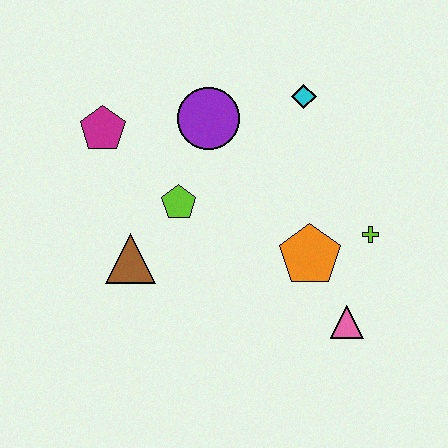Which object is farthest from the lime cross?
The magenta pentagon is farthest from the lime cross.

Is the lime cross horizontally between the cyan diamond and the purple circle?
No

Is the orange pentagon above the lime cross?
No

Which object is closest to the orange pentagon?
The lime cross is closest to the orange pentagon.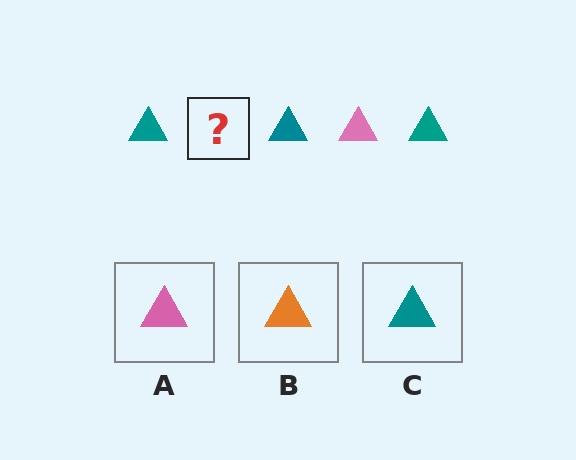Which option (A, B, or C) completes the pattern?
A.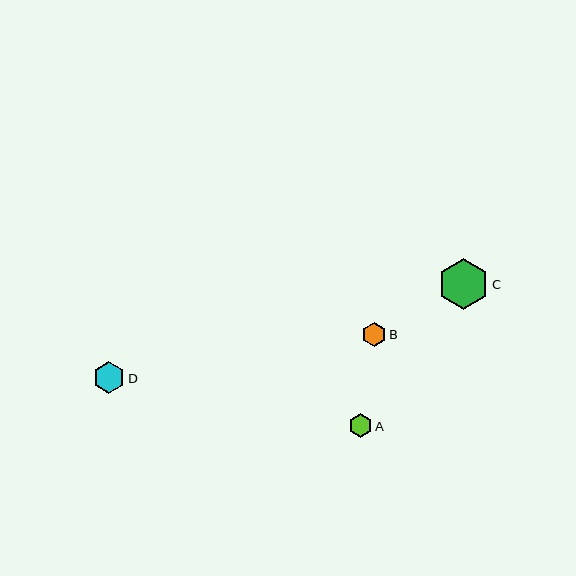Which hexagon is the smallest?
Hexagon A is the smallest with a size of approximately 23 pixels.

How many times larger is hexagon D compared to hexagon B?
Hexagon D is approximately 1.3 times the size of hexagon B.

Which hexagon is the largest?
Hexagon C is the largest with a size of approximately 51 pixels.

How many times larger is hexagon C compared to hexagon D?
Hexagon C is approximately 1.6 times the size of hexagon D.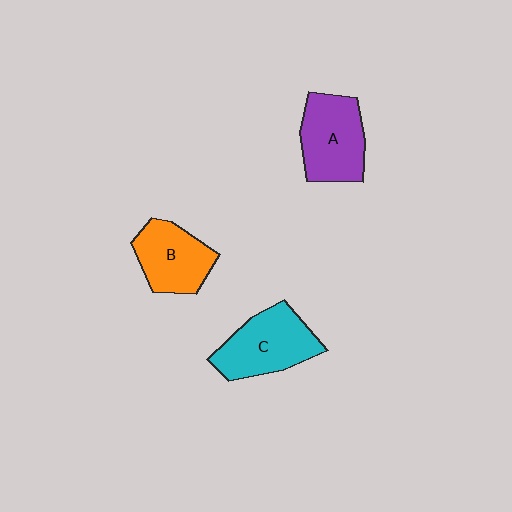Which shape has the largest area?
Shape C (cyan).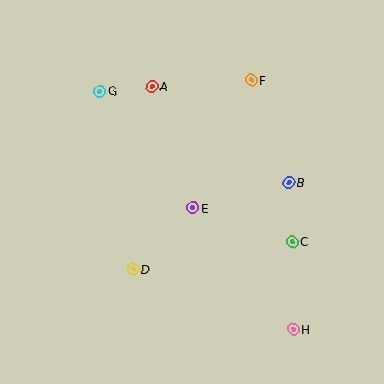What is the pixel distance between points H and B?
The distance between H and B is 147 pixels.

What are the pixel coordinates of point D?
Point D is at (133, 269).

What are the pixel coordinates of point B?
Point B is at (289, 183).